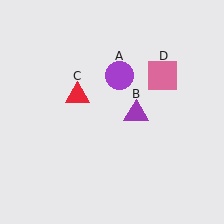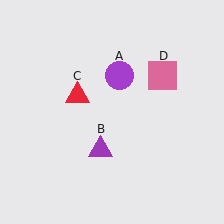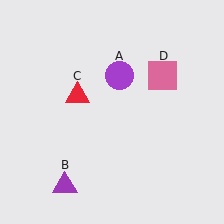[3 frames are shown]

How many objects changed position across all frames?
1 object changed position: purple triangle (object B).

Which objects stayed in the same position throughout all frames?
Purple circle (object A) and red triangle (object C) and pink square (object D) remained stationary.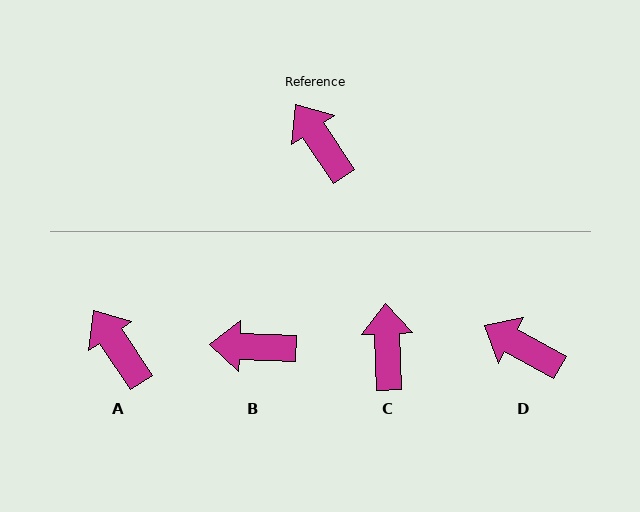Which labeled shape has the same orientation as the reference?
A.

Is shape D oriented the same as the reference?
No, it is off by about 27 degrees.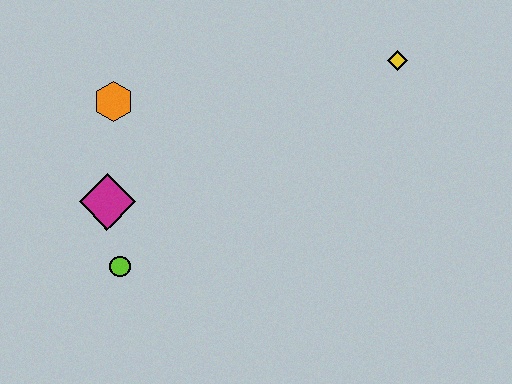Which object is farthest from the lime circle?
The yellow diamond is farthest from the lime circle.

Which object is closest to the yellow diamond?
The orange hexagon is closest to the yellow diamond.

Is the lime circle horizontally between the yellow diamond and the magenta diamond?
Yes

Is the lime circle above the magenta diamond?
No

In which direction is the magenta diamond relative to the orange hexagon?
The magenta diamond is below the orange hexagon.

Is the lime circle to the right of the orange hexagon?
Yes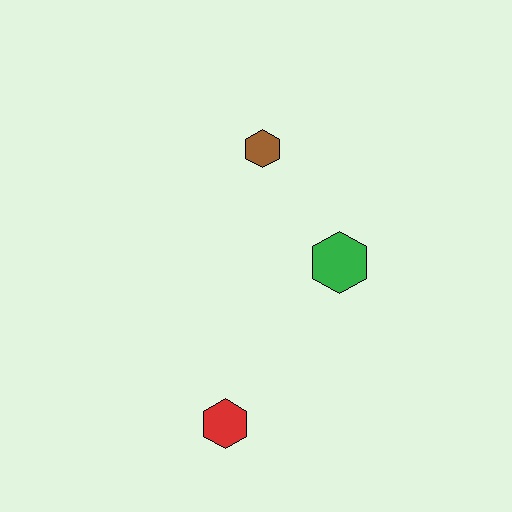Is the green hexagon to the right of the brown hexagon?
Yes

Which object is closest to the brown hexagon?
The green hexagon is closest to the brown hexagon.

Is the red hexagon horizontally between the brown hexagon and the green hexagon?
No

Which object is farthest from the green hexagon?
The red hexagon is farthest from the green hexagon.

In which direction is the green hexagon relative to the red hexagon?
The green hexagon is above the red hexagon.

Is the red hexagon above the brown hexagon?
No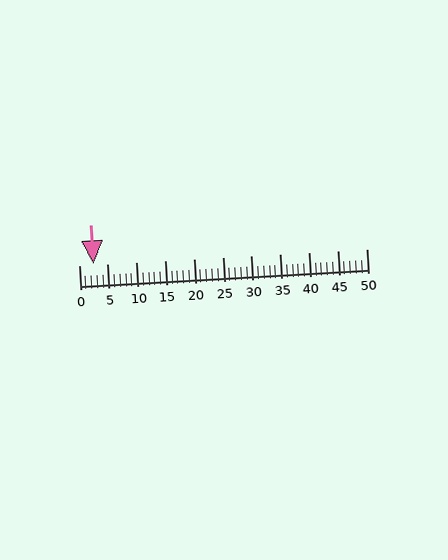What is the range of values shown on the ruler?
The ruler shows values from 0 to 50.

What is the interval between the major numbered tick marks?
The major tick marks are spaced 5 units apart.